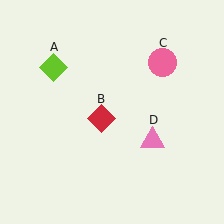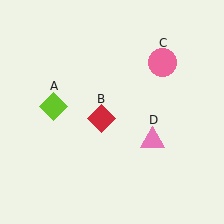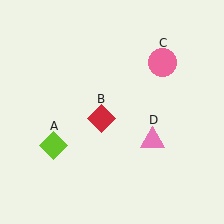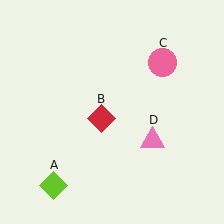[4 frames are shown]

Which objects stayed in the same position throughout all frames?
Red diamond (object B) and pink circle (object C) and pink triangle (object D) remained stationary.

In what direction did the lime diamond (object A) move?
The lime diamond (object A) moved down.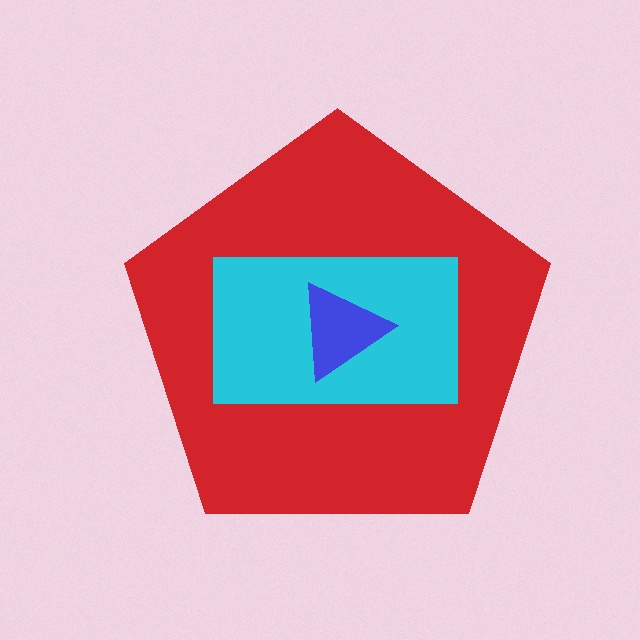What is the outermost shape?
The red pentagon.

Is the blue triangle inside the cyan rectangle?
Yes.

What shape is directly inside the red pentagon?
The cyan rectangle.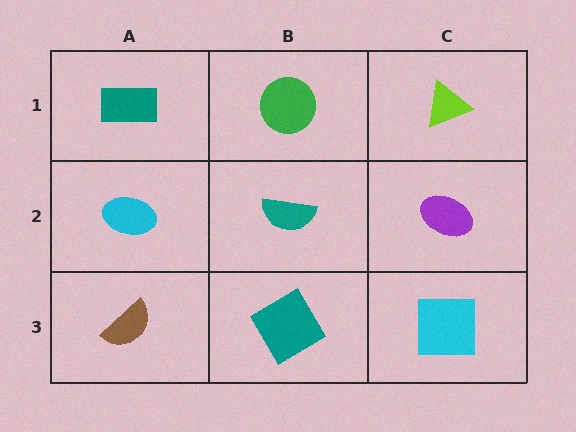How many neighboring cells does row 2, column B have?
4.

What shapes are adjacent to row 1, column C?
A purple ellipse (row 2, column C), a green circle (row 1, column B).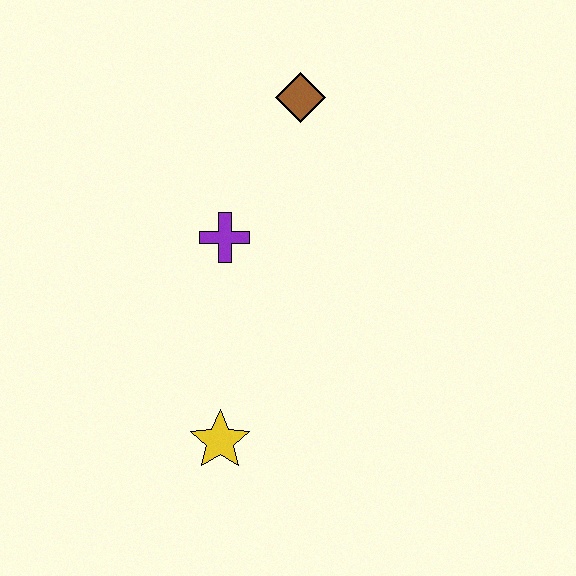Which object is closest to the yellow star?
The purple cross is closest to the yellow star.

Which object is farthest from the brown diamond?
The yellow star is farthest from the brown diamond.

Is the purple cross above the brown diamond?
No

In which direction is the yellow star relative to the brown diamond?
The yellow star is below the brown diamond.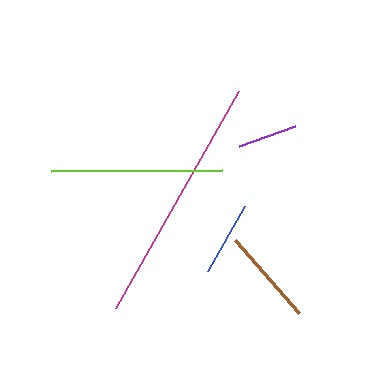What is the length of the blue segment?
The blue segment is approximately 75 pixels long.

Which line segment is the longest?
The magenta line is the longest at approximately 249 pixels.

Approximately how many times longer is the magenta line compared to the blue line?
The magenta line is approximately 3.3 times the length of the blue line.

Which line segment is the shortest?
The purple line is the shortest at approximately 60 pixels.